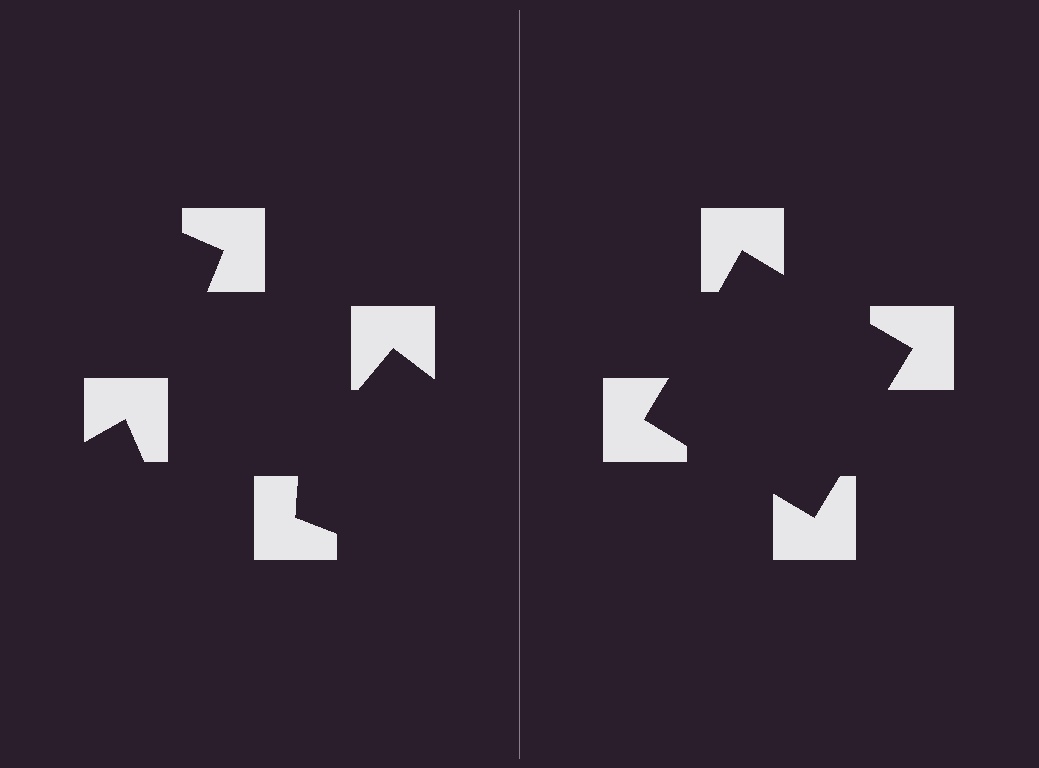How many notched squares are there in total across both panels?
8 — 4 on each side.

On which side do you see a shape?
An illusory square appears on the right side. On the left side the wedge cuts are rotated, so no coherent shape forms.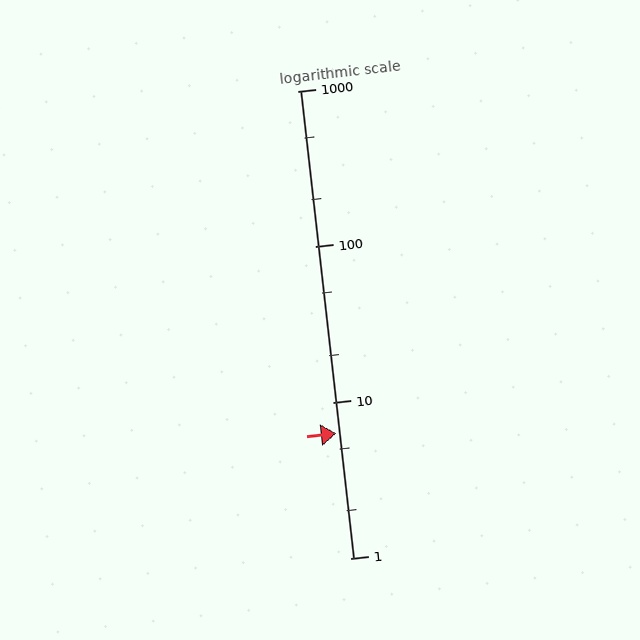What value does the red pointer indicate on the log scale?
The pointer indicates approximately 6.3.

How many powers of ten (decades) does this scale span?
The scale spans 3 decades, from 1 to 1000.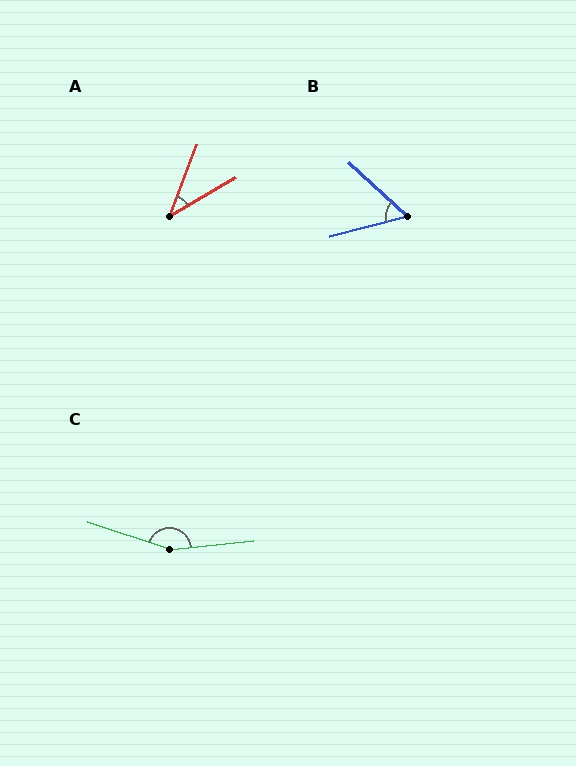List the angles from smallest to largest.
A (38°), B (57°), C (155°).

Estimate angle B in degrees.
Approximately 57 degrees.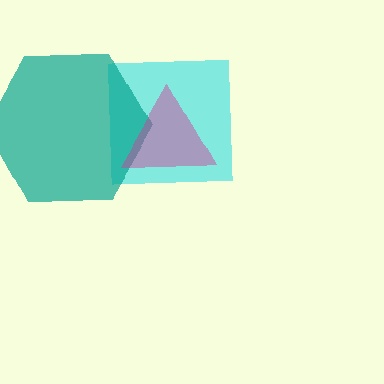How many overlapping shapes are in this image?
There are 3 overlapping shapes in the image.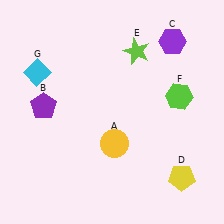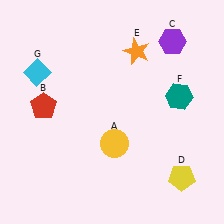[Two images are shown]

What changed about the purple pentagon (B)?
In Image 1, B is purple. In Image 2, it changed to red.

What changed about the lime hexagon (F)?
In Image 1, F is lime. In Image 2, it changed to teal.